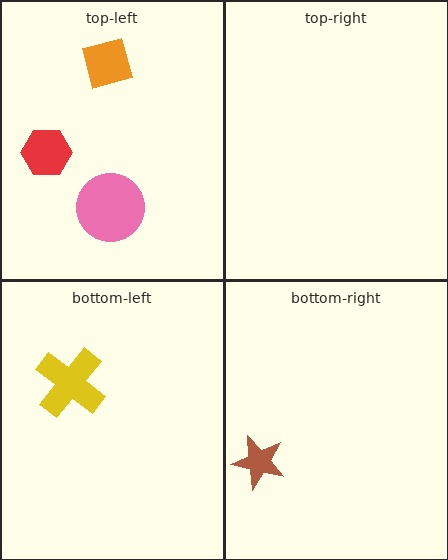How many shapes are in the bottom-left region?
1.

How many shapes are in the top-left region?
3.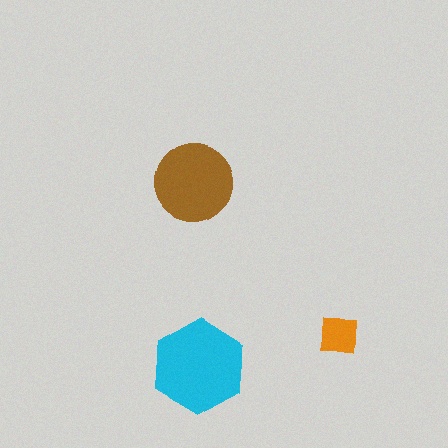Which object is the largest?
The cyan hexagon.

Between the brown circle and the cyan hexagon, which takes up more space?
The cyan hexagon.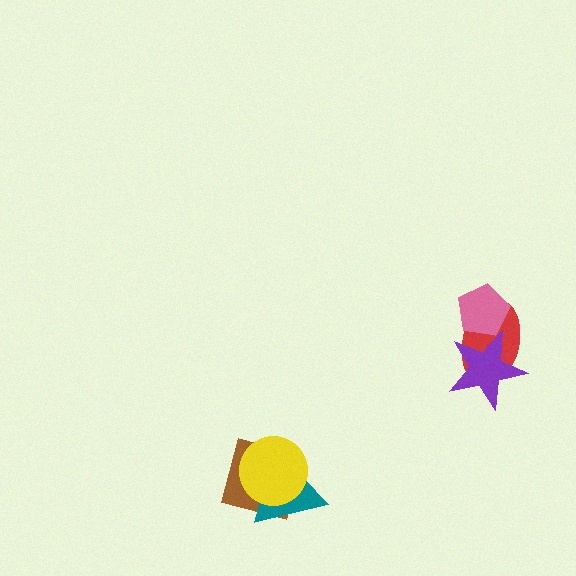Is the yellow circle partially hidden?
No, no other shape covers it.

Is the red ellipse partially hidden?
Yes, it is partially covered by another shape.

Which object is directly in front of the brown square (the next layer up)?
The teal triangle is directly in front of the brown square.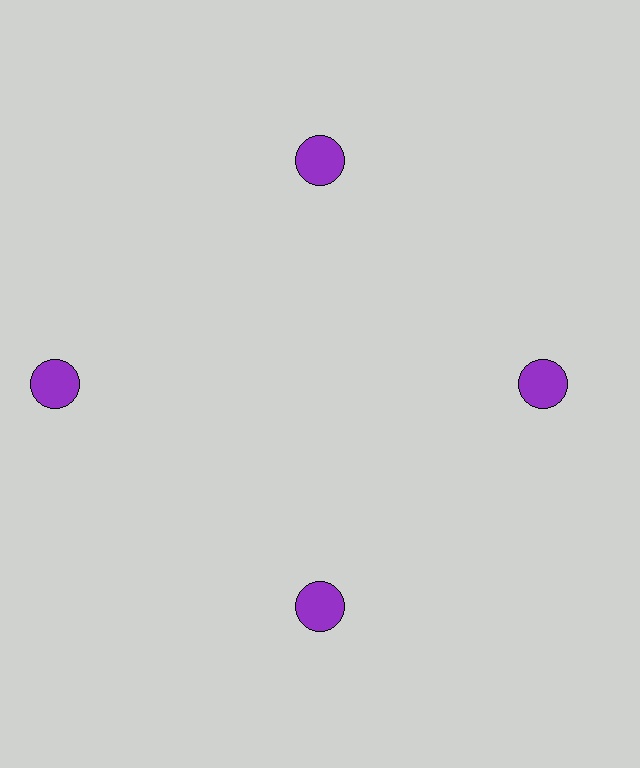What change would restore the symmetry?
The symmetry would be restored by moving it inward, back onto the ring so that all 4 circles sit at equal angles and equal distance from the center.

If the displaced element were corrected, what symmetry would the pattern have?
It would have 4-fold rotational symmetry — the pattern would map onto itself every 90 degrees.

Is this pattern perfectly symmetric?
No. The 4 purple circles are arranged in a ring, but one element near the 9 o'clock position is pushed outward from the center, breaking the 4-fold rotational symmetry.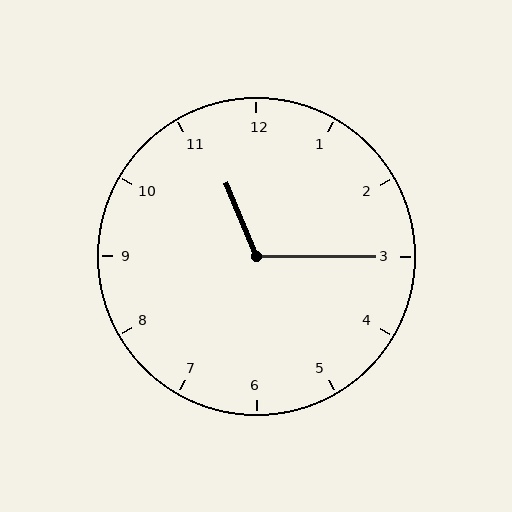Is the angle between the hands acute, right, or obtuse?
It is obtuse.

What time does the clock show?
11:15.